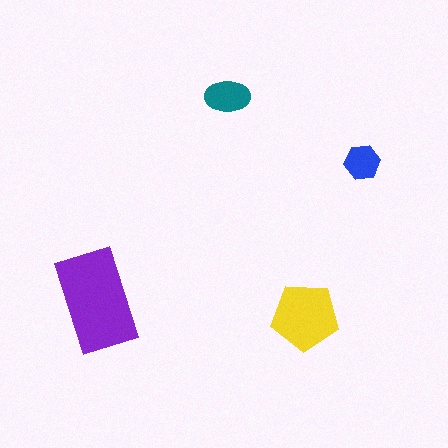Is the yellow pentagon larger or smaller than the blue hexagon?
Larger.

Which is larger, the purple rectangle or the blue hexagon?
The purple rectangle.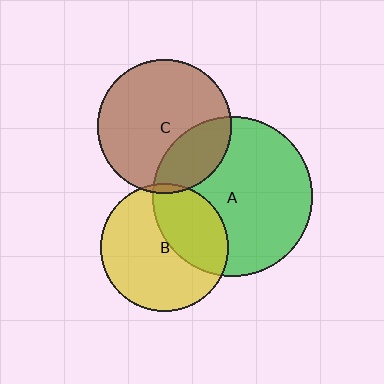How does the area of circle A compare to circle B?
Approximately 1.6 times.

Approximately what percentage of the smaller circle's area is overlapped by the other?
Approximately 40%.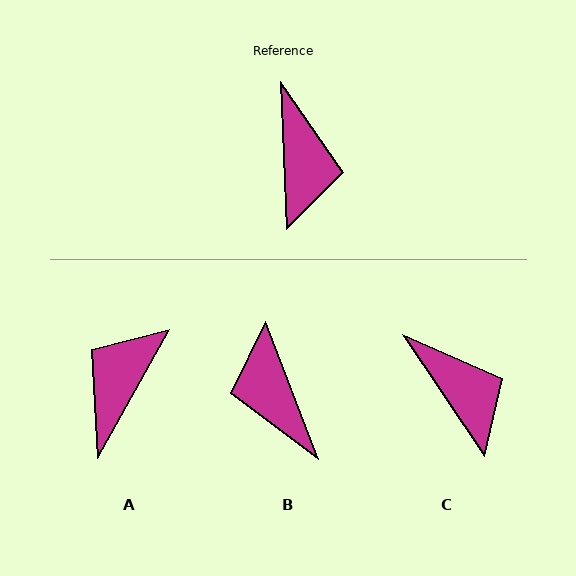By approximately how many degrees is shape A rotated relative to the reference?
Approximately 148 degrees counter-clockwise.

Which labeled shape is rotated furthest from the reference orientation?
B, about 161 degrees away.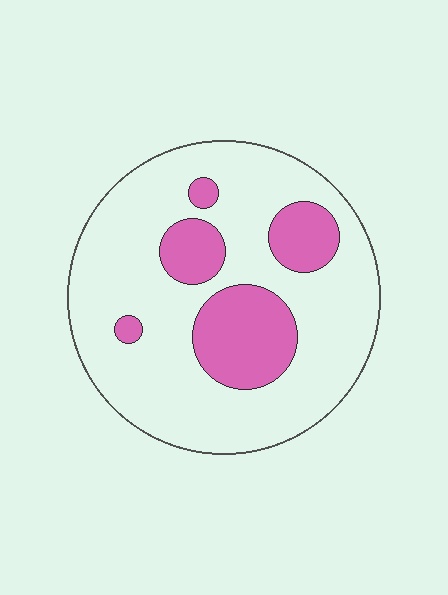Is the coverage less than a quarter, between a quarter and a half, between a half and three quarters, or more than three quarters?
Less than a quarter.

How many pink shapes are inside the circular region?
5.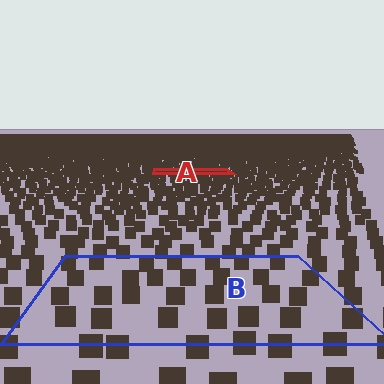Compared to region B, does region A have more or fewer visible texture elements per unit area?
Region A has more texture elements per unit area — they are packed more densely because it is farther away.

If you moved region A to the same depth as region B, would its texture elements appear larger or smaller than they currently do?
They would appear larger. At a closer depth, the same texture elements are projected at a bigger on-screen size.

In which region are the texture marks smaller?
The texture marks are smaller in region A, because it is farther away.